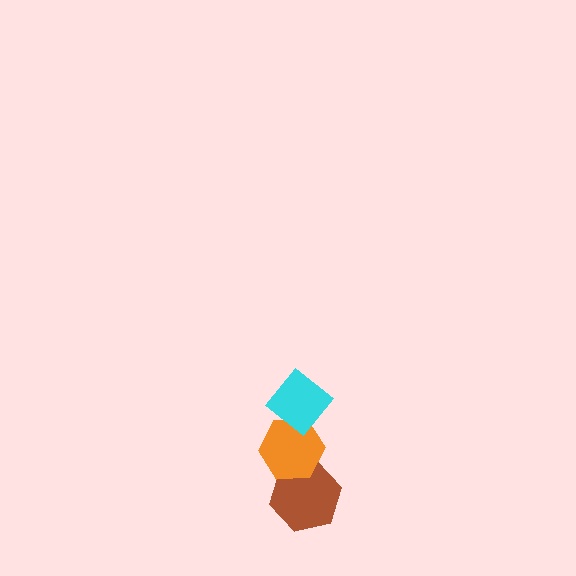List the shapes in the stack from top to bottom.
From top to bottom: the cyan diamond, the orange hexagon, the brown hexagon.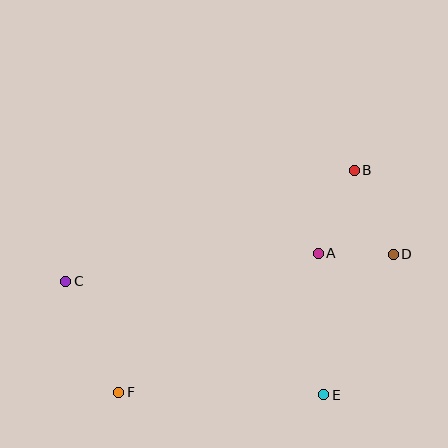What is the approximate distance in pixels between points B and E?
The distance between B and E is approximately 227 pixels.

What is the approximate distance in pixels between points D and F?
The distance between D and F is approximately 307 pixels.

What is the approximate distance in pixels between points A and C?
The distance between A and C is approximately 254 pixels.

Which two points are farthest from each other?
Points C and D are farthest from each other.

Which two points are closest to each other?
Points A and D are closest to each other.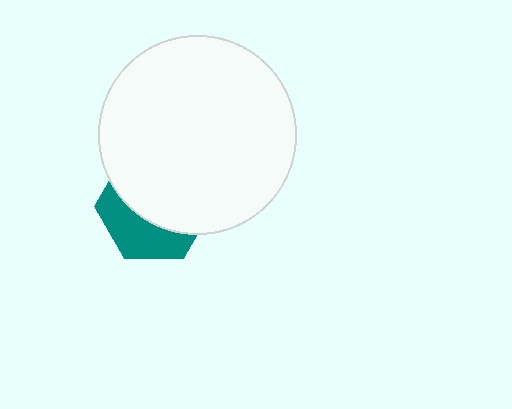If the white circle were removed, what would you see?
You would see the complete teal hexagon.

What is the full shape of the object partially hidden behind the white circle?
The partially hidden object is a teal hexagon.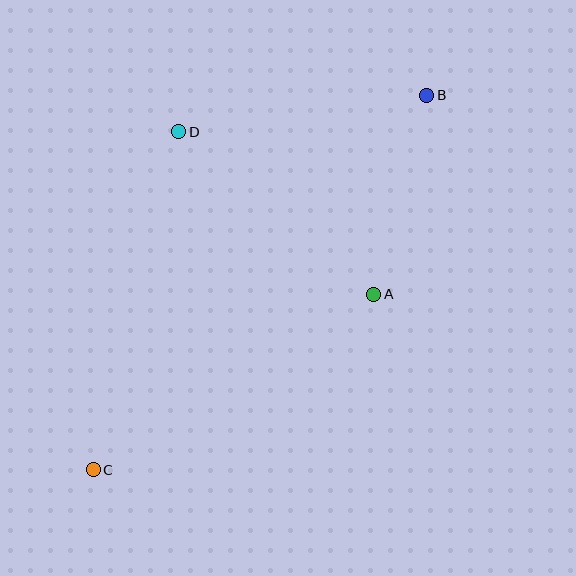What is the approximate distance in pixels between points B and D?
The distance between B and D is approximately 251 pixels.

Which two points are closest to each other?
Points A and B are closest to each other.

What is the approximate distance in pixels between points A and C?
The distance between A and C is approximately 331 pixels.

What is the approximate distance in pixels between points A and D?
The distance between A and D is approximately 254 pixels.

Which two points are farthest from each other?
Points B and C are farthest from each other.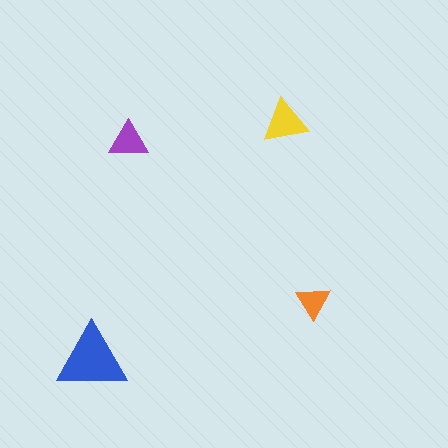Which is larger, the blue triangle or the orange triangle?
The blue one.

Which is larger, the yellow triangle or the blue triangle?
The blue one.